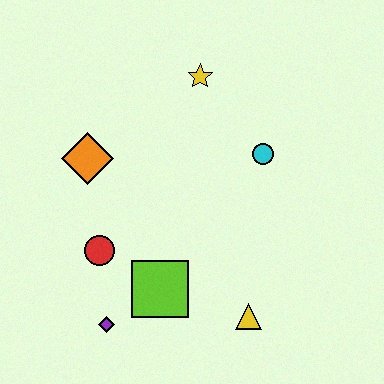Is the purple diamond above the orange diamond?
No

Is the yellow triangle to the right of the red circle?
Yes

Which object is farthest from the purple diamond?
The yellow star is farthest from the purple diamond.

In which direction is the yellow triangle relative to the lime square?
The yellow triangle is to the right of the lime square.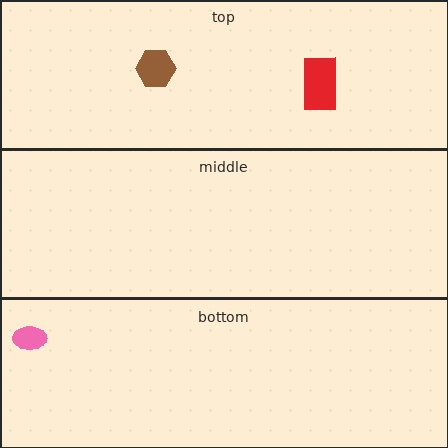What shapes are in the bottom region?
The pink ellipse.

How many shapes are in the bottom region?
1.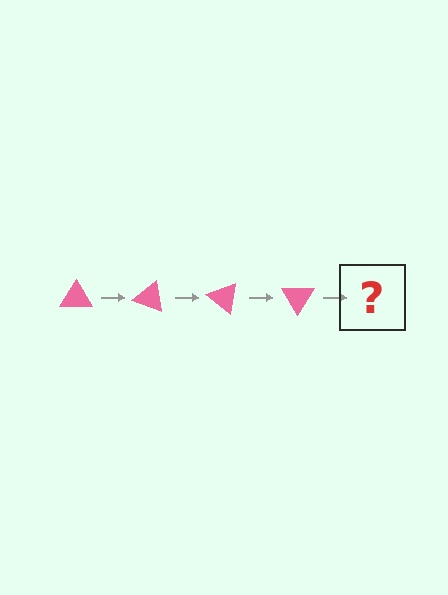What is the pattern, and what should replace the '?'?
The pattern is that the triangle rotates 20 degrees each step. The '?' should be a pink triangle rotated 80 degrees.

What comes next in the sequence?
The next element should be a pink triangle rotated 80 degrees.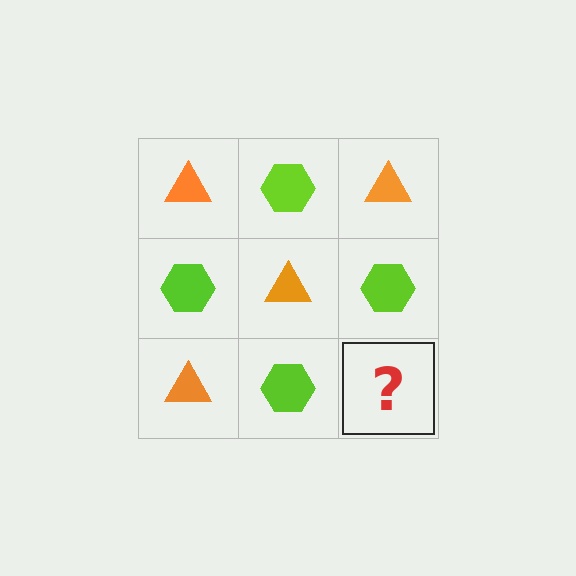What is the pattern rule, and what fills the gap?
The rule is that it alternates orange triangle and lime hexagon in a checkerboard pattern. The gap should be filled with an orange triangle.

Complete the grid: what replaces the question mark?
The question mark should be replaced with an orange triangle.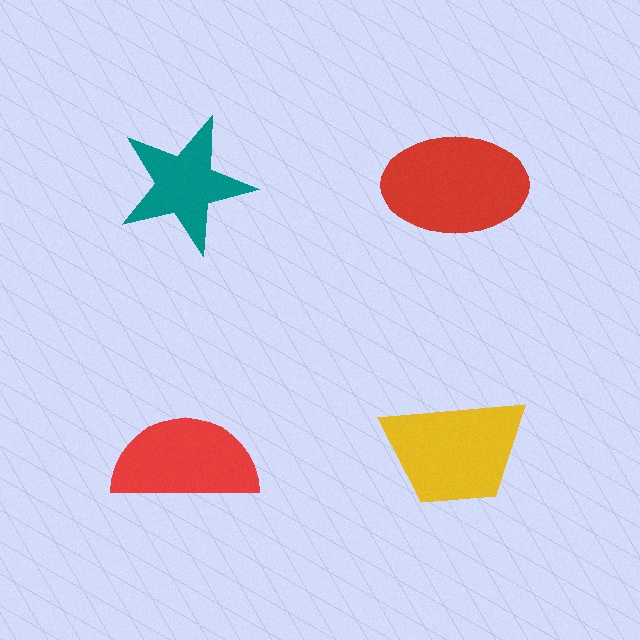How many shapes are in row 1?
2 shapes.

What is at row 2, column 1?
A red semicircle.